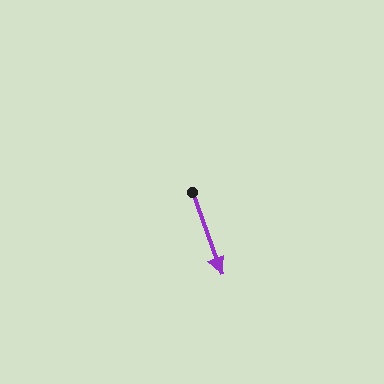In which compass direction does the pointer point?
South.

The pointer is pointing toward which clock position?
Roughly 5 o'clock.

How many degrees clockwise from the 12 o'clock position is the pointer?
Approximately 160 degrees.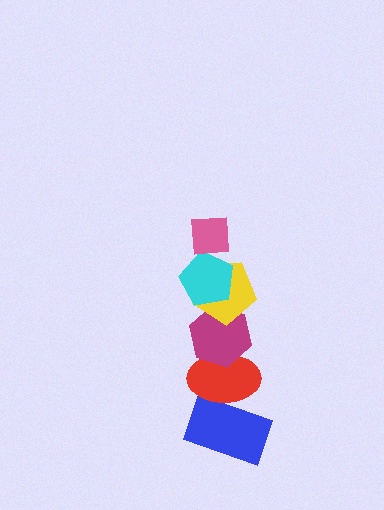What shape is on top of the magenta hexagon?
The yellow pentagon is on top of the magenta hexagon.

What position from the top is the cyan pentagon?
The cyan pentagon is 2nd from the top.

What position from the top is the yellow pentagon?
The yellow pentagon is 3rd from the top.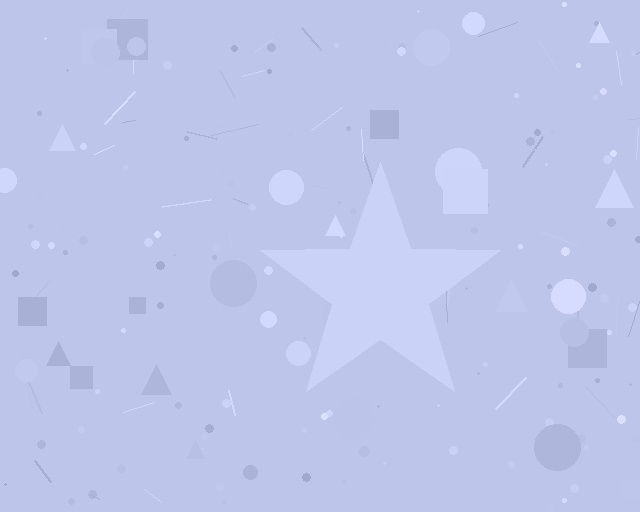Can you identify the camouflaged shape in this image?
The camouflaged shape is a star.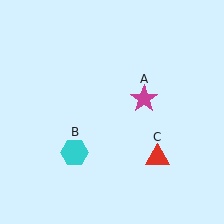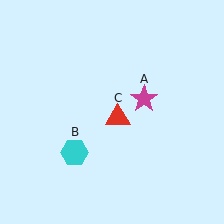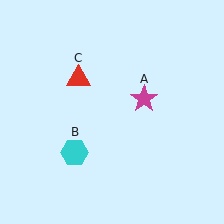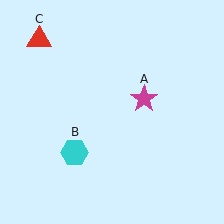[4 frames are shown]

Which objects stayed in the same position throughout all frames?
Magenta star (object A) and cyan hexagon (object B) remained stationary.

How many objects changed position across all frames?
1 object changed position: red triangle (object C).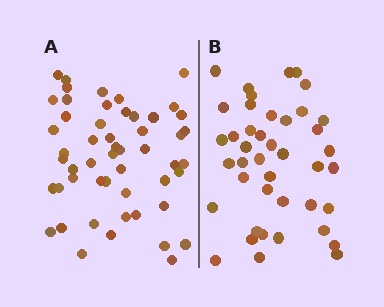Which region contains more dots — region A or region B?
Region A (the left region) has more dots.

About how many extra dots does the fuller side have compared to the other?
Region A has roughly 10 or so more dots than region B.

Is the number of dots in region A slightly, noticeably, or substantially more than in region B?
Region A has only slightly more — the two regions are fairly close. The ratio is roughly 1.2 to 1.